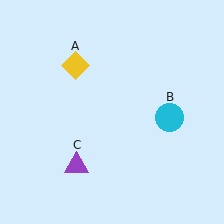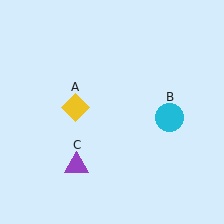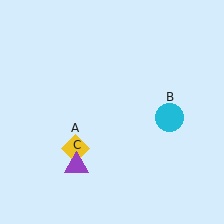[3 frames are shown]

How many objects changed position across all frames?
1 object changed position: yellow diamond (object A).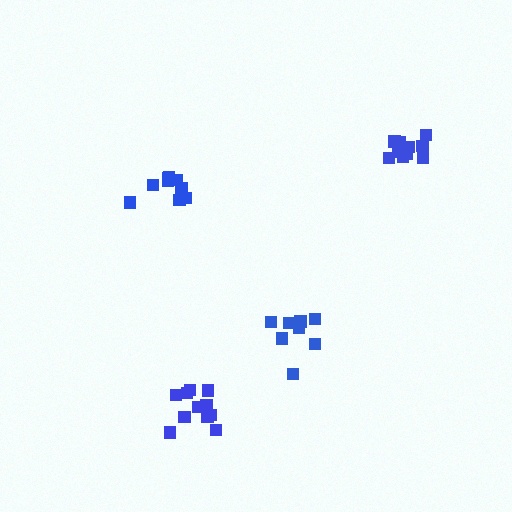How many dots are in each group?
Group 1: 11 dots, Group 2: 8 dots, Group 3: 9 dots, Group 4: 11 dots (39 total).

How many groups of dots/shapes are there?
There are 4 groups.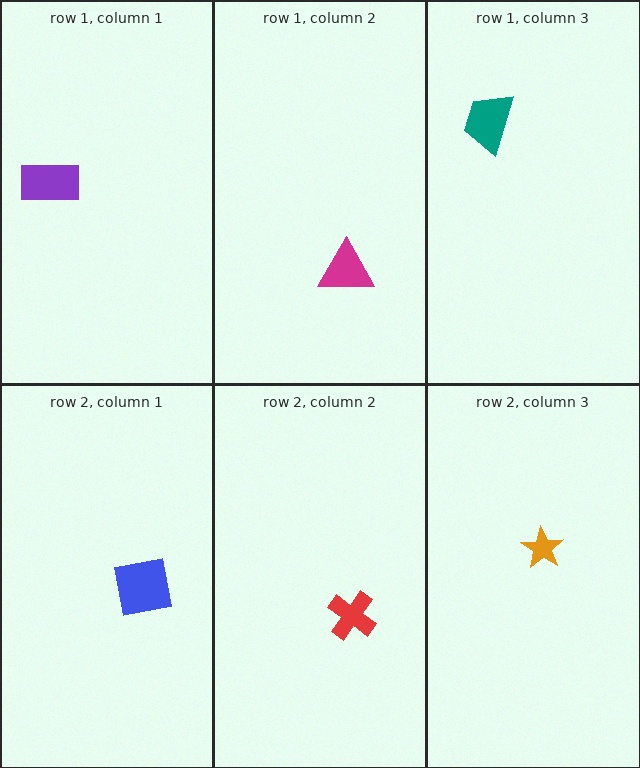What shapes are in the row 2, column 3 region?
The orange star.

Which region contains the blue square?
The row 2, column 1 region.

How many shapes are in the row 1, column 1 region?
1.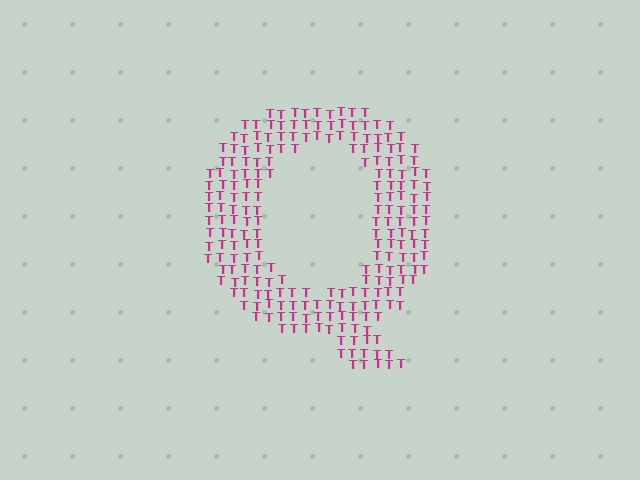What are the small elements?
The small elements are letter T's.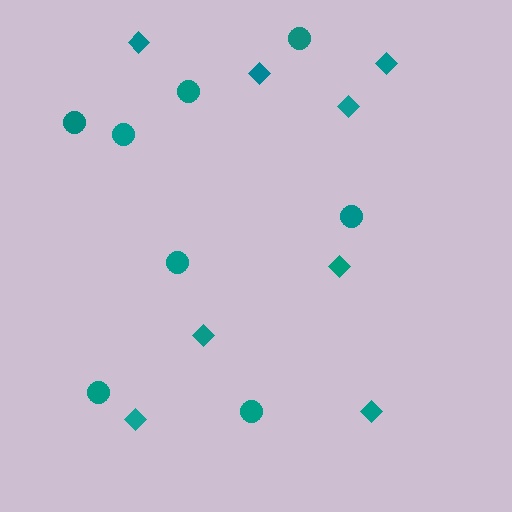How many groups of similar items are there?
There are 2 groups: one group of circles (8) and one group of diamonds (8).